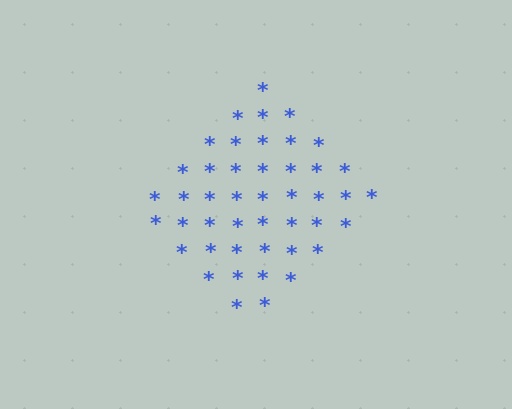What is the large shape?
The large shape is a diamond.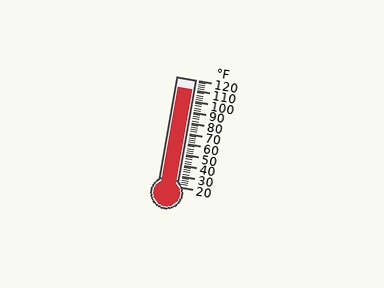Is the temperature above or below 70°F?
The temperature is above 70°F.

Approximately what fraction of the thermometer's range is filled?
The thermometer is filled to approximately 90% of its range.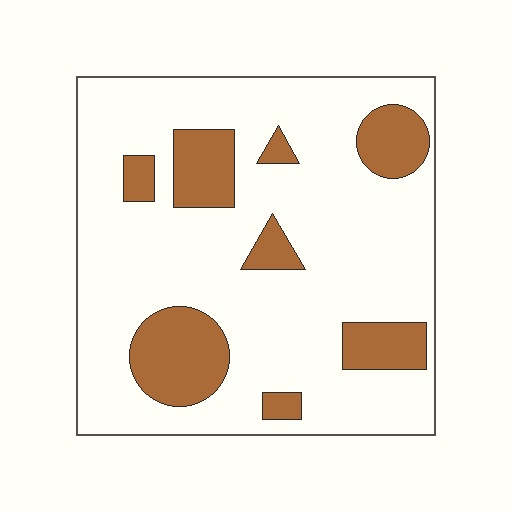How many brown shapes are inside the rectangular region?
8.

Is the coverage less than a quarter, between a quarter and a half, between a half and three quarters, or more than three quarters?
Less than a quarter.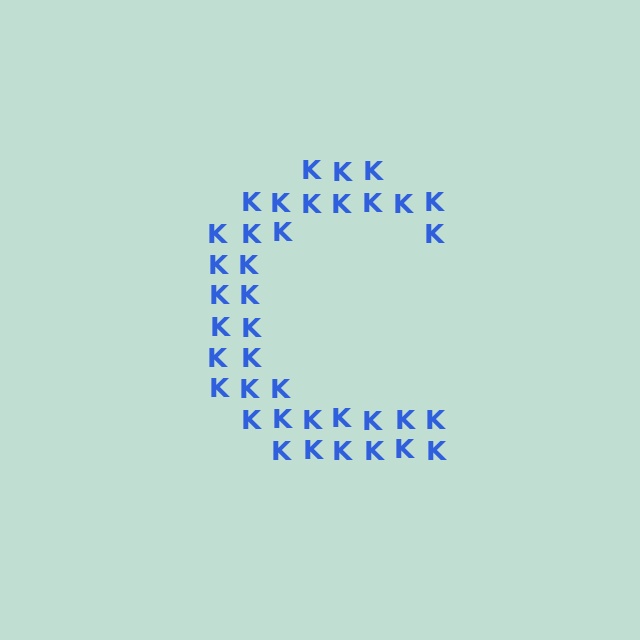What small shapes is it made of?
It is made of small letter K's.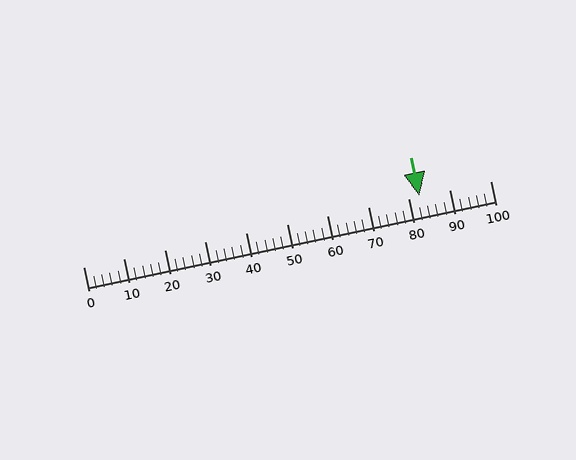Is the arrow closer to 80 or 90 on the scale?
The arrow is closer to 80.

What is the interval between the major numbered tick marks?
The major tick marks are spaced 10 units apart.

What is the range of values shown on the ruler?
The ruler shows values from 0 to 100.